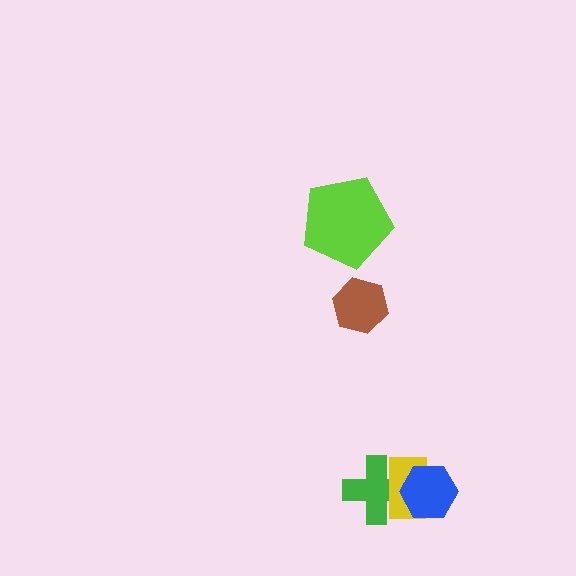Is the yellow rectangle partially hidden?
Yes, it is partially covered by another shape.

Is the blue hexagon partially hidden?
No, no other shape covers it.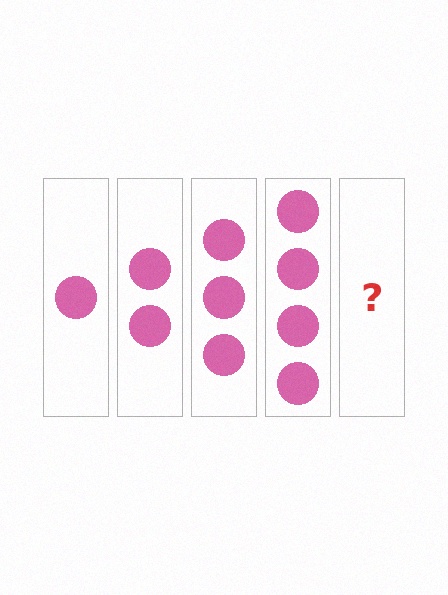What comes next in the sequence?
The next element should be 5 circles.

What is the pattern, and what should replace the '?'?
The pattern is that each step adds one more circle. The '?' should be 5 circles.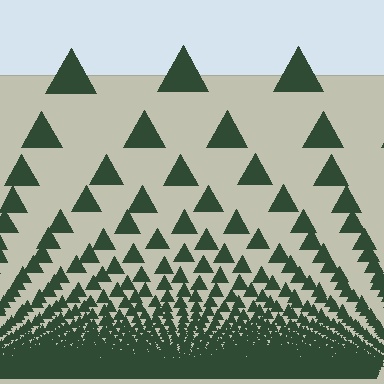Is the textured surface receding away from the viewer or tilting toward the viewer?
The surface appears to tilt toward the viewer. Texture elements get larger and sparser toward the top.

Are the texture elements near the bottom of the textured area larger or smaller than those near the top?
Smaller. The gradient is inverted — elements near the bottom are smaller and denser.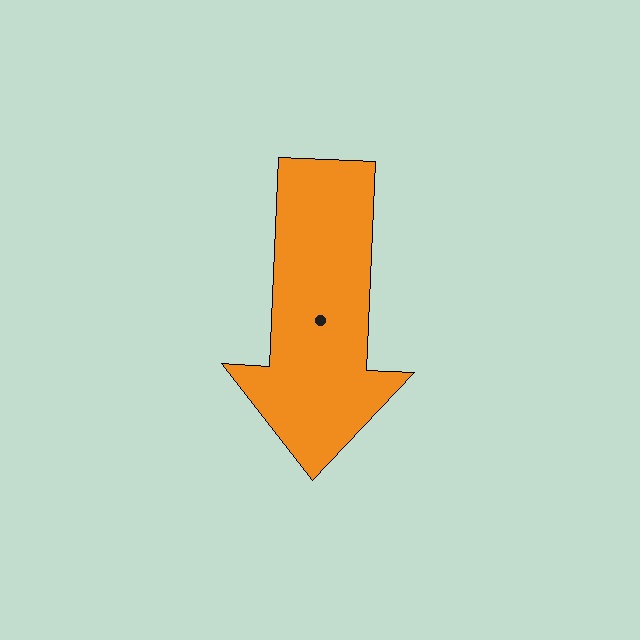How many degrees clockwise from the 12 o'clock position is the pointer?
Approximately 183 degrees.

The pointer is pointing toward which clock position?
Roughly 6 o'clock.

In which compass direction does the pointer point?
South.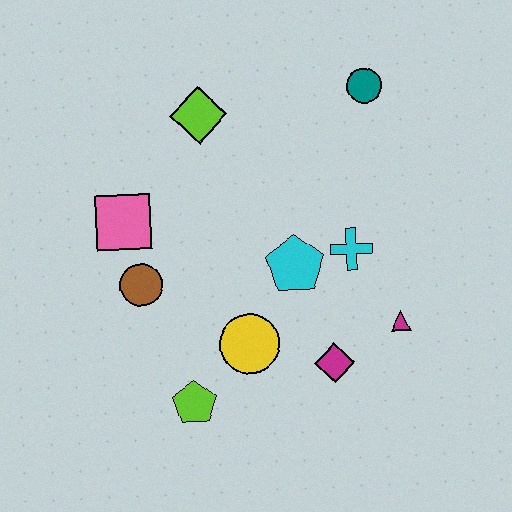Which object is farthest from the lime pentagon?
The teal circle is farthest from the lime pentagon.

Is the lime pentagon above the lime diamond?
No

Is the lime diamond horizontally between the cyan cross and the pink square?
Yes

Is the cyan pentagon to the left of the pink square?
No